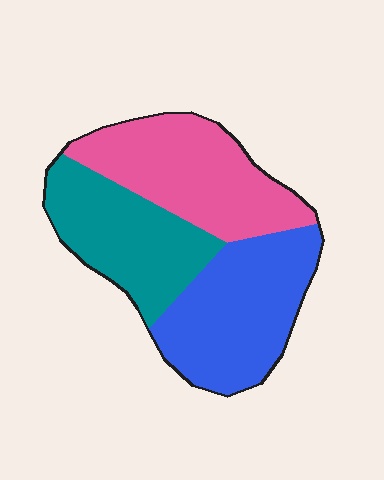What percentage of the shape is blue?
Blue covers 36% of the shape.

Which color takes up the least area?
Teal, at roughly 30%.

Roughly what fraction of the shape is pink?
Pink takes up about one third (1/3) of the shape.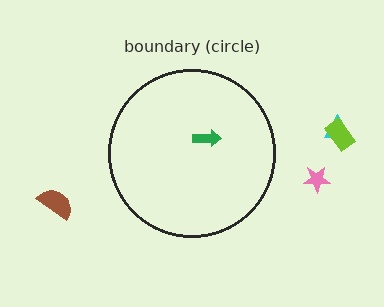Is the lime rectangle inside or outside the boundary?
Outside.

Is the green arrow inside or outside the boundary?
Inside.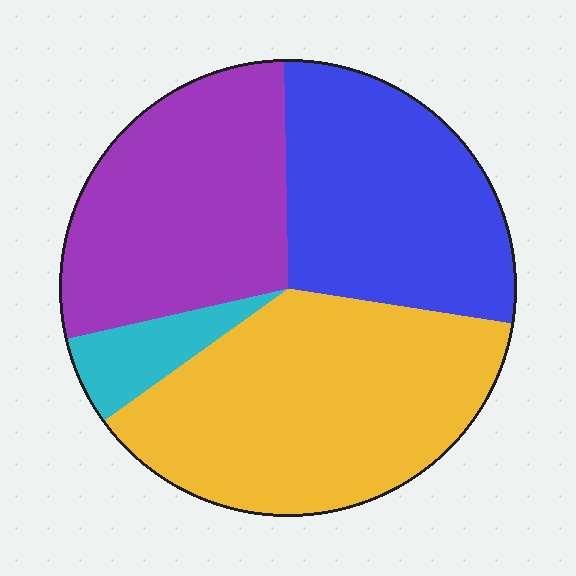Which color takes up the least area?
Cyan, at roughly 5%.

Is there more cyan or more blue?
Blue.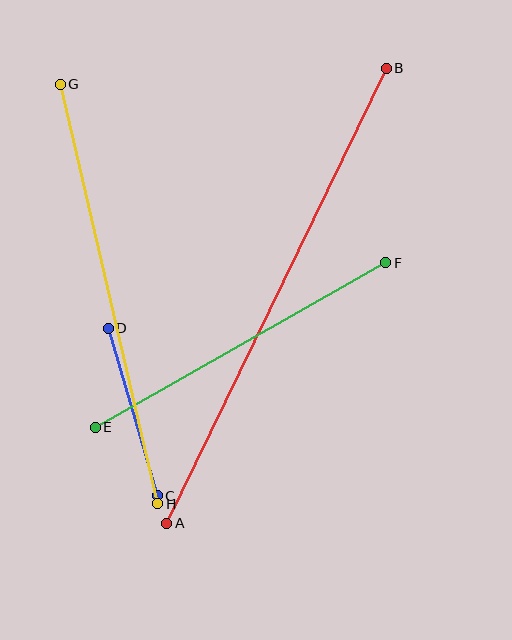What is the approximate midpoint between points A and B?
The midpoint is at approximately (276, 296) pixels.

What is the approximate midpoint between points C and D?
The midpoint is at approximately (133, 412) pixels.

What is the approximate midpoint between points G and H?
The midpoint is at approximately (109, 294) pixels.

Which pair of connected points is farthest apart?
Points A and B are farthest apart.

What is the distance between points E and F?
The distance is approximately 334 pixels.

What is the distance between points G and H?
The distance is approximately 430 pixels.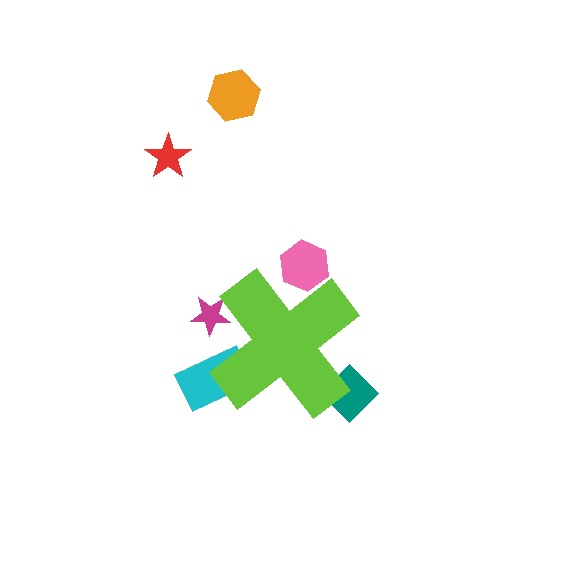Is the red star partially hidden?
No, the red star is fully visible.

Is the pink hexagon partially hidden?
Yes, the pink hexagon is partially hidden behind the lime cross.